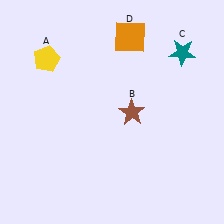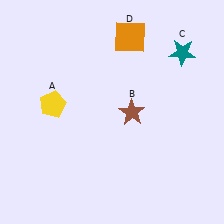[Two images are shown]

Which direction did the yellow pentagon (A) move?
The yellow pentagon (A) moved down.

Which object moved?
The yellow pentagon (A) moved down.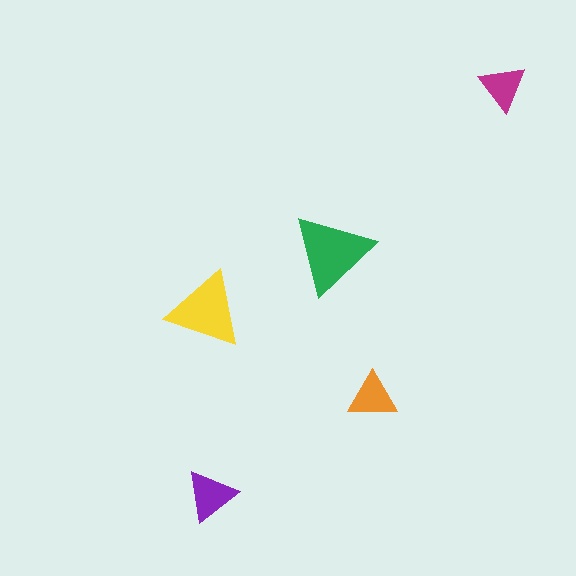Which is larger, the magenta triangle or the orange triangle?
The orange one.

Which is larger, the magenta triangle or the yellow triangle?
The yellow one.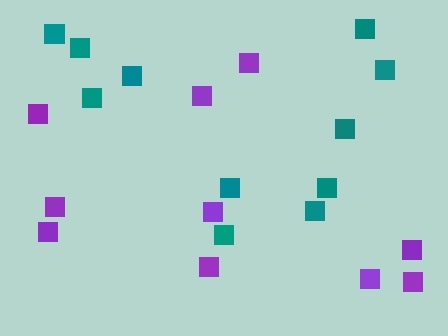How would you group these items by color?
There are 2 groups: one group of teal squares (11) and one group of purple squares (10).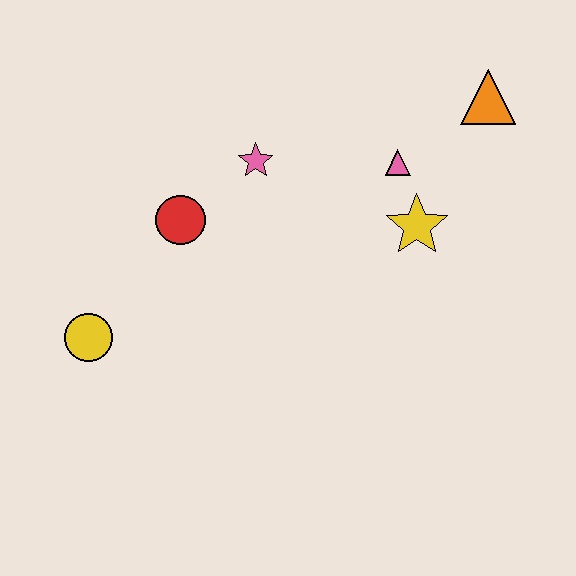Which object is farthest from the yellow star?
The yellow circle is farthest from the yellow star.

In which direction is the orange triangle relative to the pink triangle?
The orange triangle is to the right of the pink triangle.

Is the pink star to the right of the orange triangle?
No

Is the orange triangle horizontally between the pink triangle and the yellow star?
No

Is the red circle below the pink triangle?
Yes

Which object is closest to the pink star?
The red circle is closest to the pink star.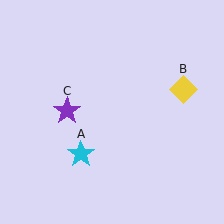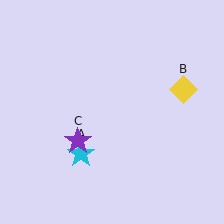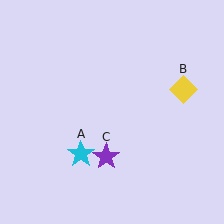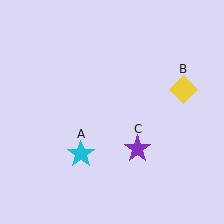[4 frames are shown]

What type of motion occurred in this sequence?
The purple star (object C) rotated counterclockwise around the center of the scene.